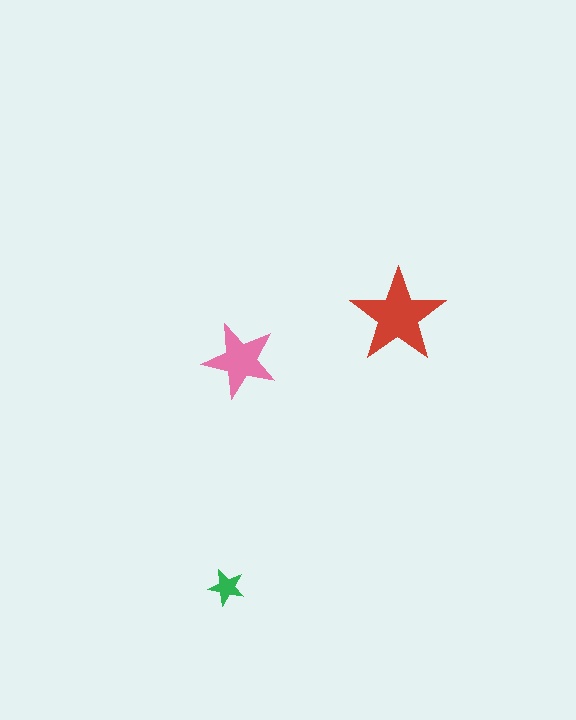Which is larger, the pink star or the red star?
The red one.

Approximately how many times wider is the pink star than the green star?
About 2 times wider.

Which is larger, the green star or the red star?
The red one.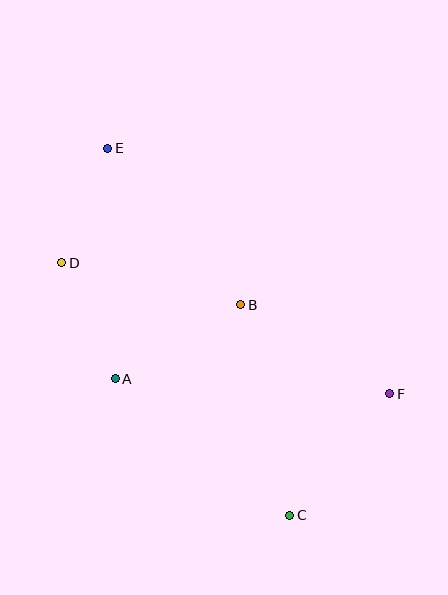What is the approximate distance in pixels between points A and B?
The distance between A and B is approximately 146 pixels.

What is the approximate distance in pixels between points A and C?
The distance between A and C is approximately 222 pixels.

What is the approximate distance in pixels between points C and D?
The distance between C and D is approximately 340 pixels.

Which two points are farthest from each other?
Points C and E are farthest from each other.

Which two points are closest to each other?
Points D and E are closest to each other.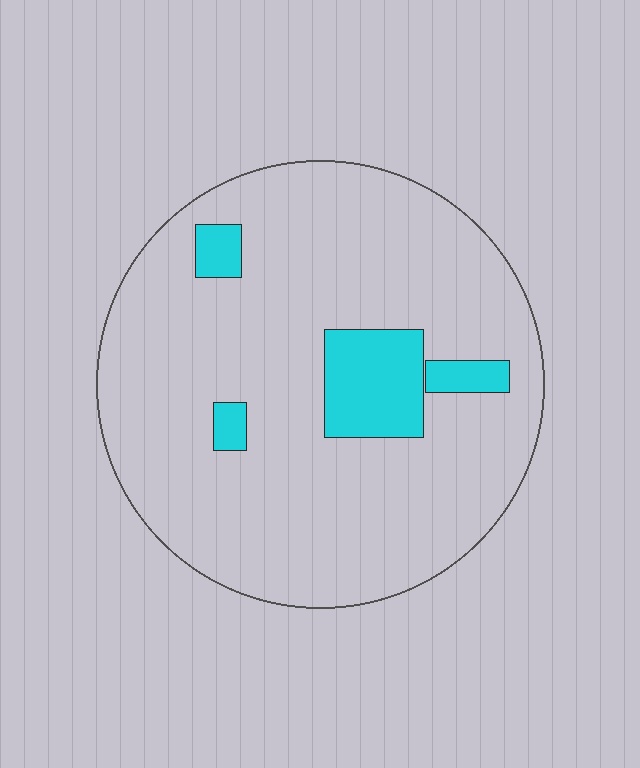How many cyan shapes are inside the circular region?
4.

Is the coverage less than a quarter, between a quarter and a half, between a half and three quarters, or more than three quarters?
Less than a quarter.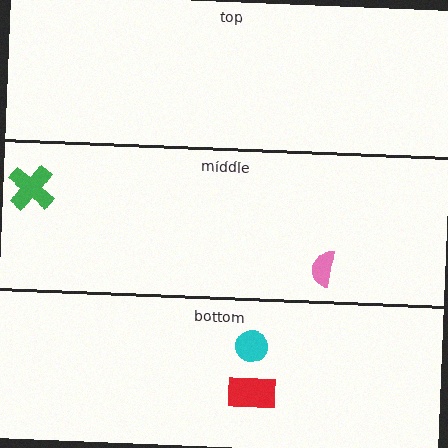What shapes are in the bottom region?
The cyan circle, the red rectangle.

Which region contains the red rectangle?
The bottom region.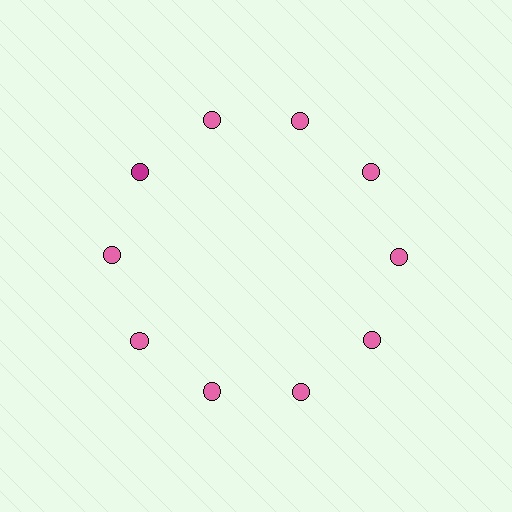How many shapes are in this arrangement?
There are 10 shapes arranged in a ring pattern.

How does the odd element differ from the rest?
It has a different color: magenta instead of pink.